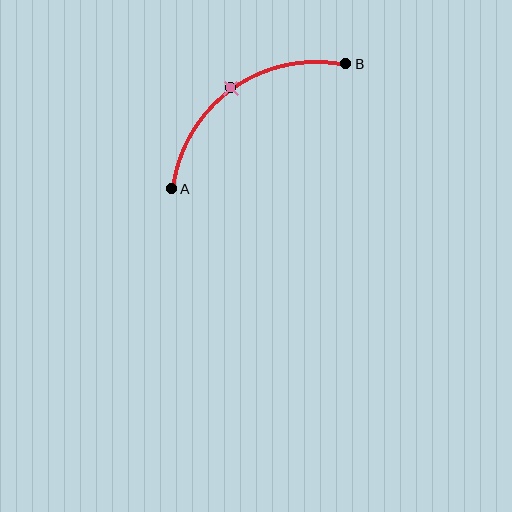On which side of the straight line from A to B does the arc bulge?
The arc bulges above and to the left of the straight line connecting A and B.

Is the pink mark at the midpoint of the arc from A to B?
Yes. The pink mark lies on the arc at equal arc-length from both A and B — it is the arc midpoint.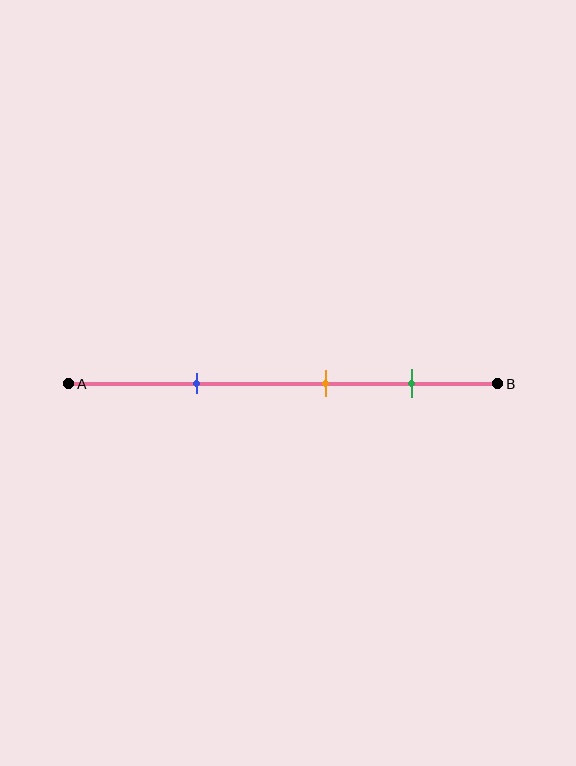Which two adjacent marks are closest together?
The orange and green marks are the closest adjacent pair.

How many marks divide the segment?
There are 3 marks dividing the segment.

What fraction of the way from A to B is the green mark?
The green mark is approximately 80% (0.8) of the way from A to B.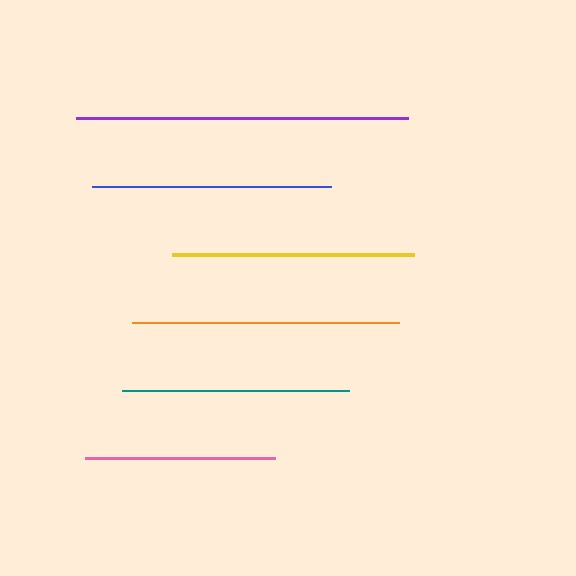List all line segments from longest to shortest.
From longest to shortest: purple, orange, yellow, blue, teal, pink.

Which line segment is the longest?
The purple line is the longest at approximately 331 pixels.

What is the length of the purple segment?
The purple segment is approximately 331 pixels long.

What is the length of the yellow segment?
The yellow segment is approximately 242 pixels long.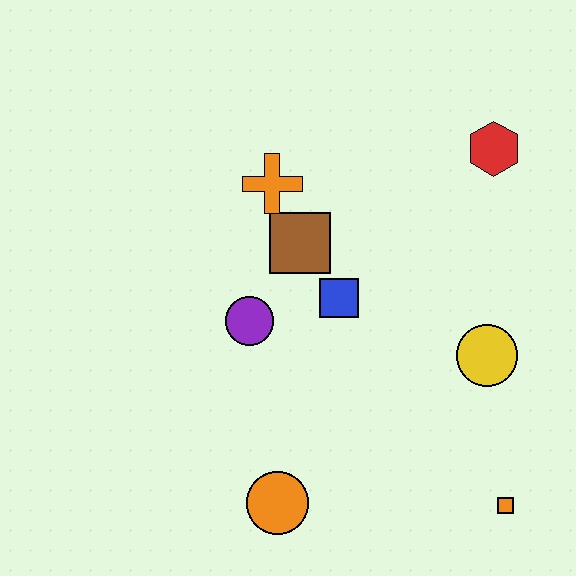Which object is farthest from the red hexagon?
The orange circle is farthest from the red hexagon.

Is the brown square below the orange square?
No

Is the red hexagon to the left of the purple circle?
No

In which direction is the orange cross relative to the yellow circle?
The orange cross is to the left of the yellow circle.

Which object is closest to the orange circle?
The purple circle is closest to the orange circle.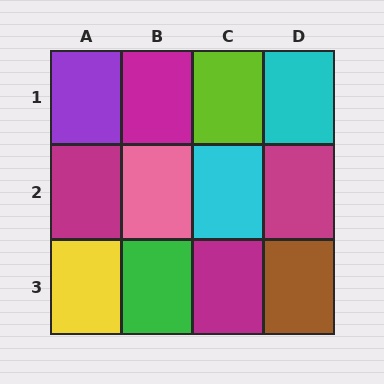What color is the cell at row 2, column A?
Magenta.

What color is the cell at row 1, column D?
Cyan.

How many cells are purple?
1 cell is purple.